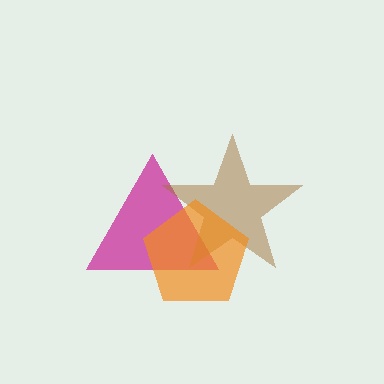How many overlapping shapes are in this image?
There are 3 overlapping shapes in the image.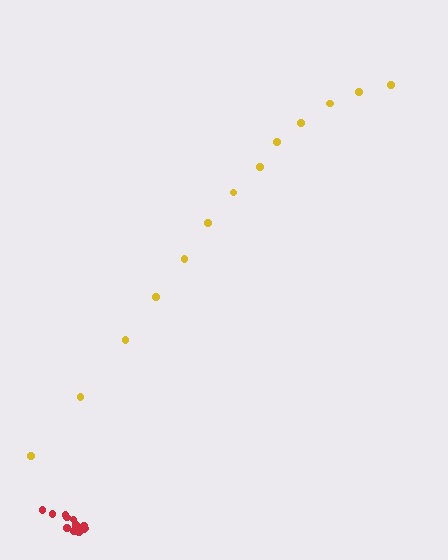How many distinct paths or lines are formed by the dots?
There are 2 distinct paths.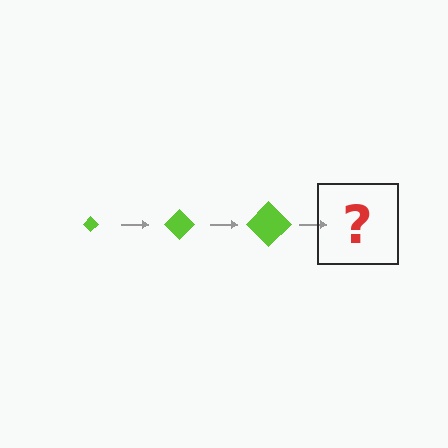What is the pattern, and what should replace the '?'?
The pattern is that the diamond gets progressively larger each step. The '?' should be a lime diamond, larger than the previous one.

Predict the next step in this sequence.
The next step is a lime diamond, larger than the previous one.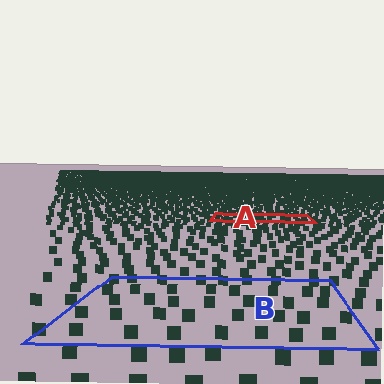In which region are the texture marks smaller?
The texture marks are smaller in region A, because it is farther away.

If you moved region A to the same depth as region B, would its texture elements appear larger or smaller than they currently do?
They would appear larger. At a closer depth, the same texture elements are projected at a bigger on-screen size.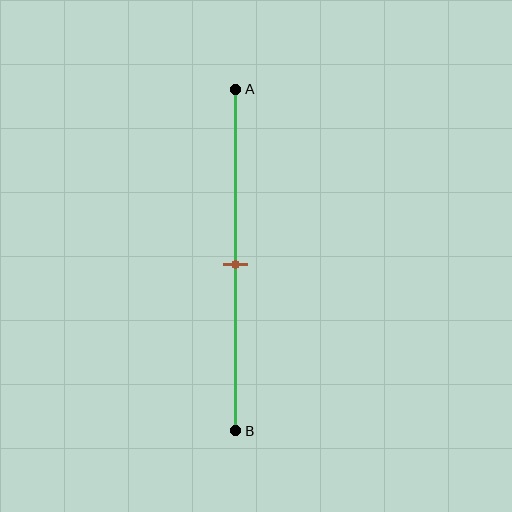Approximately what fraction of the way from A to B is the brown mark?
The brown mark is approximately 50% of the way from A to B.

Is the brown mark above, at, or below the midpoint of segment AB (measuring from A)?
The brown mark is approximately at the midpoint of segment AB.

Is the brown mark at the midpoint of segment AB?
Yes, the mark is approximately at the midpoint.